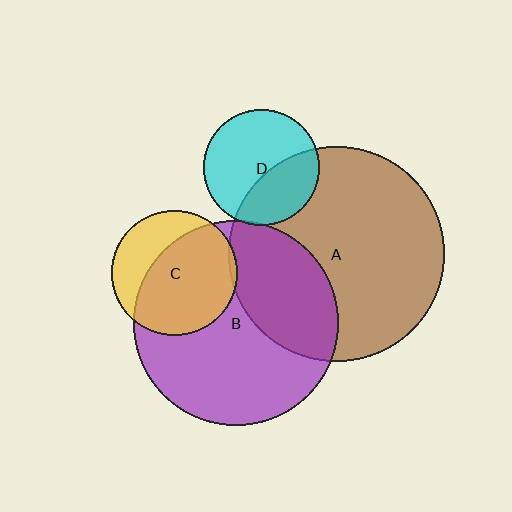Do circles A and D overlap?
Yes.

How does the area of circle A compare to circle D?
Approximately 3.5 times.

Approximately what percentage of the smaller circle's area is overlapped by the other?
Approximately 40%.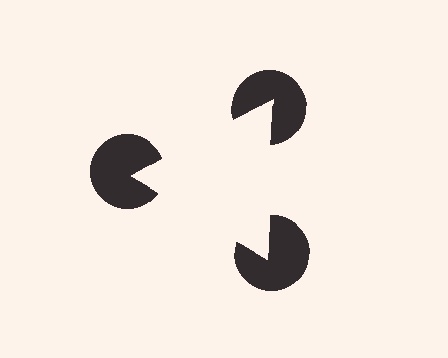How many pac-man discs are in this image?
There are 3 — one at each vertex of the illusory triangle.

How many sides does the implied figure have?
3 sides.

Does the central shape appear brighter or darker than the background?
It typically appears slightly brighter than the background, even though no actual brightness change is drawn.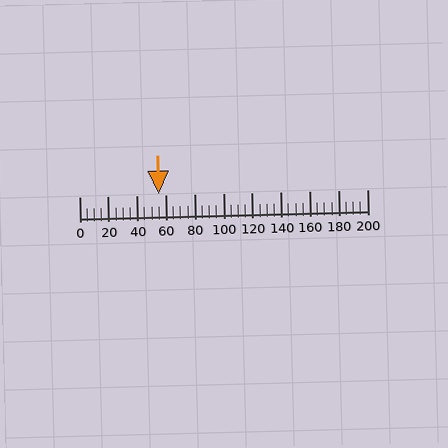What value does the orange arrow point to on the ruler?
The orange arrow points to approximately 56.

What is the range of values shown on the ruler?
The ruler shows values from 0 to 200.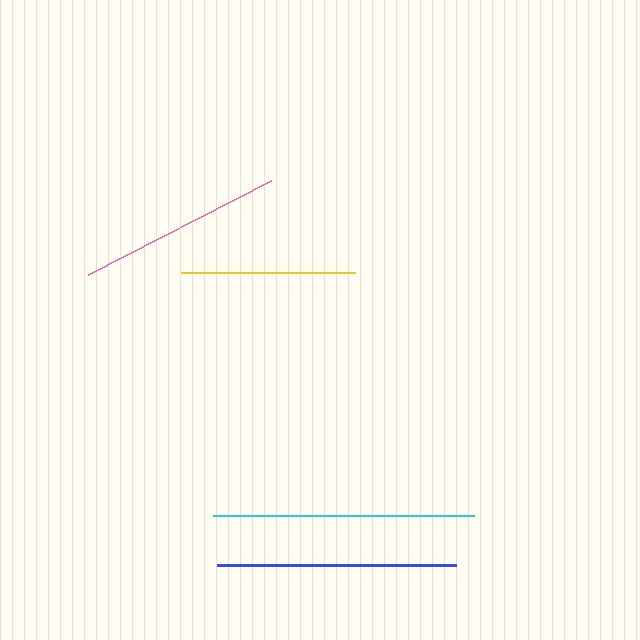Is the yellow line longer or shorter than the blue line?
The blue line is longer than the yellow line.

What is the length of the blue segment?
The blue segment is approximately 239 pixels long.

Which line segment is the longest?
The cyan line is the longest at approximately 260 pixels.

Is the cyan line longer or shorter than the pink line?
The cyan line is longer than the pink line.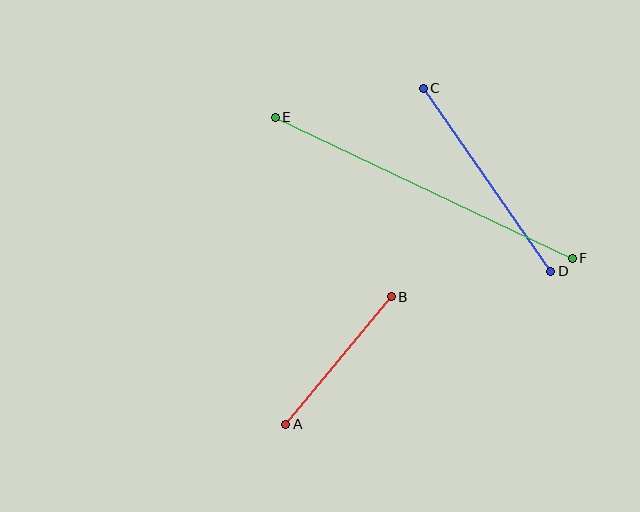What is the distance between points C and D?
The distance is approximately 223 pixels.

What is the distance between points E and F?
The distance is approximately 329 pixels.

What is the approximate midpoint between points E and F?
The midpoint is at approximately (424, 188) pixels.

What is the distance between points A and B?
The distance is approximately 166 pixels.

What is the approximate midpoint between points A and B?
The midpoint is at approximately (338, 361) pixels.